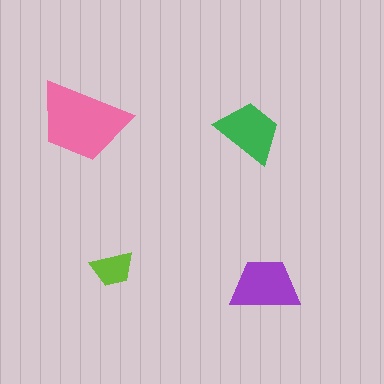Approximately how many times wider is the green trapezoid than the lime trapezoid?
About 1.5 times wider.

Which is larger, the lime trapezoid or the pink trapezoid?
The pink one.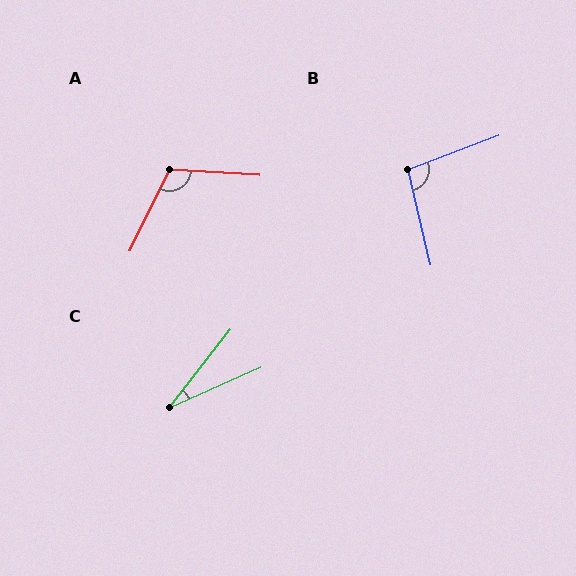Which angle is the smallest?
C, at approximately 28 degrees.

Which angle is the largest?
A, at approximately 113 degrees.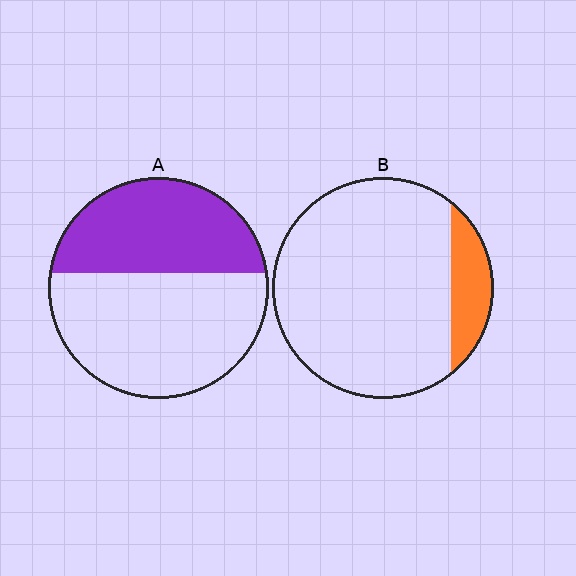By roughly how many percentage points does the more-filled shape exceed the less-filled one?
By roughly 30 percentage points (A over B).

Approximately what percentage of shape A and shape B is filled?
A is approximately 40% and B is approximately 15%.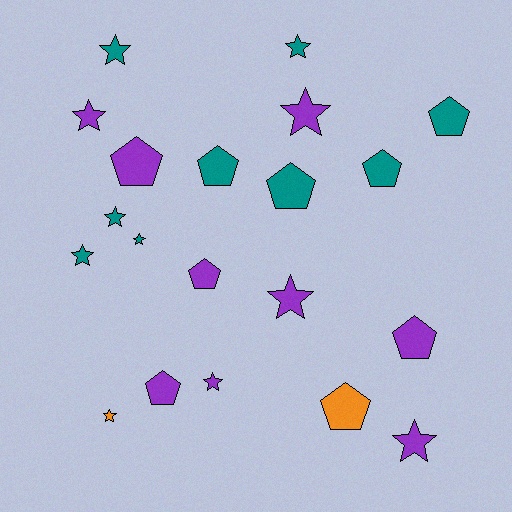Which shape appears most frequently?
Star, with 11 objects.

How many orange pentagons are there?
There is 1 orange pentagon.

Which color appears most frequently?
Teal, with 9 objects.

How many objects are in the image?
There are 20 objects.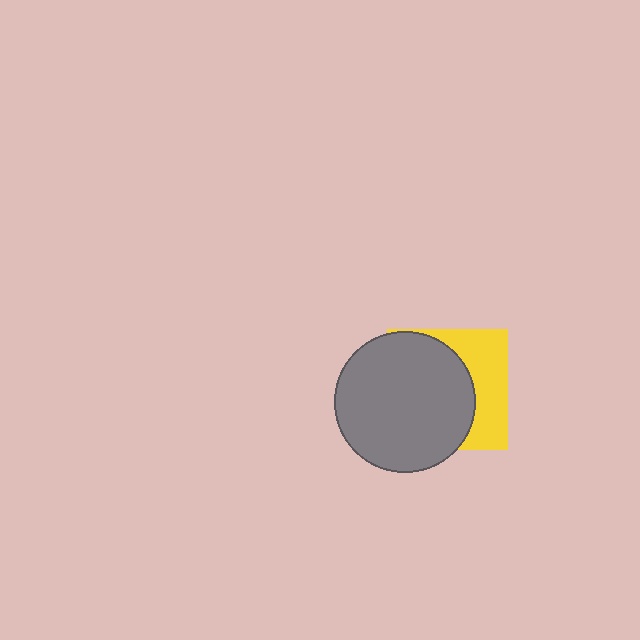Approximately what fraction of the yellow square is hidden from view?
Roughly 63% of the yellow square is hidden behind the gray circle.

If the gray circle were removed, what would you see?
You would see the complete yellow square.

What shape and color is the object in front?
The object in front is a gray circle.